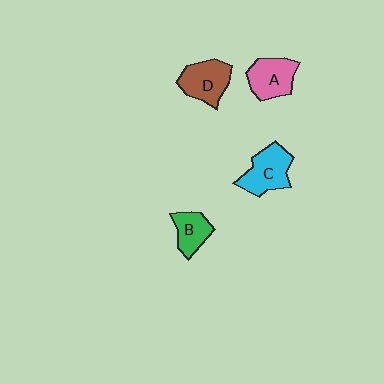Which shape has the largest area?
Shape C (cyan).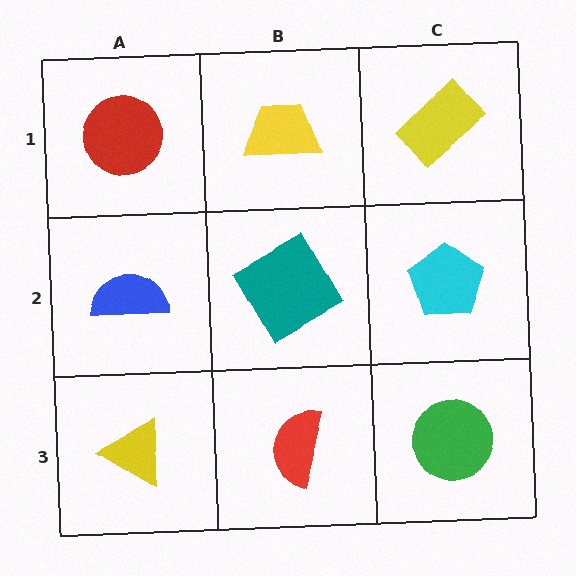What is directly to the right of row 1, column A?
A yellow trapezoid.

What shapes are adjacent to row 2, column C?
A yellow rectangle (row 1, column C), a green circle (row 3, column C), a teal square (row 2, column B).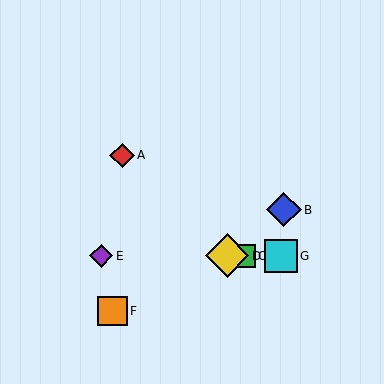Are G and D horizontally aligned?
Yes, both are at y≈256.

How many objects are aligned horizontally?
4 objects (C, D, E, G) are aligned horizontally.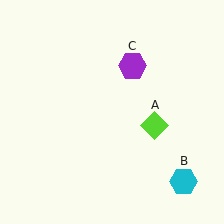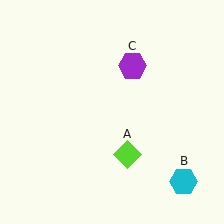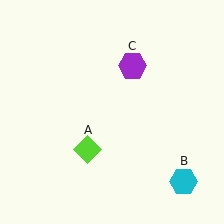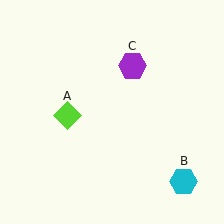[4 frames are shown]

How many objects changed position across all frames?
1 object changed position: lime diamond (object A).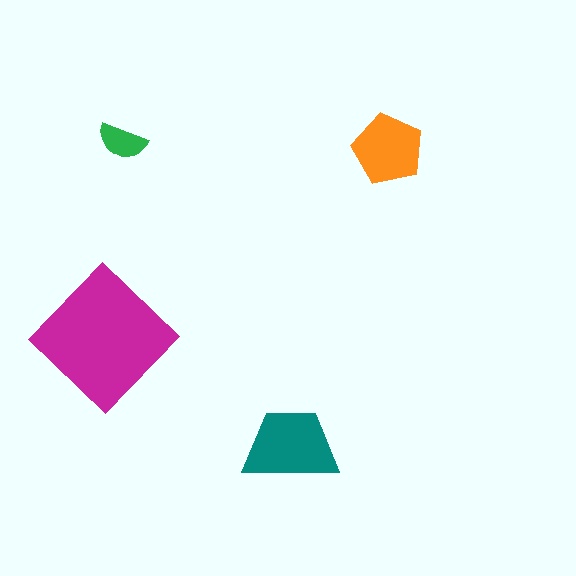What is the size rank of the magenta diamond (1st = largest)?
1st.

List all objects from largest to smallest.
The magenta diamond, the teal trapezoid, the orange pentagon, the green semicircle.